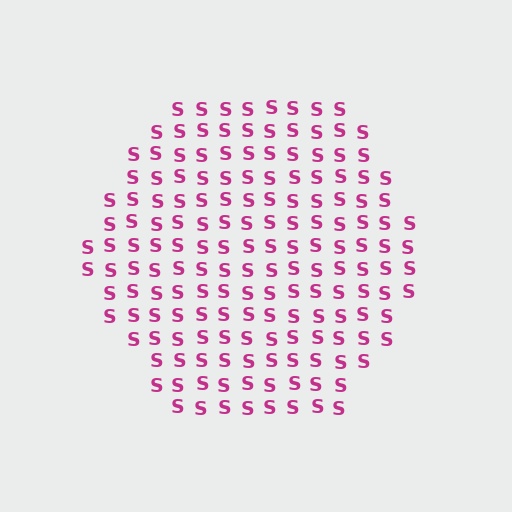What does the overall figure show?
The overall figure shows a hexagon.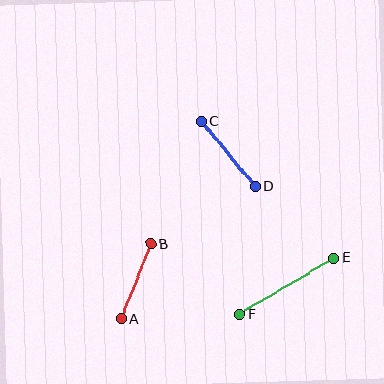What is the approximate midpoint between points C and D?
The midpoint is at approximately (228, 154) pixels.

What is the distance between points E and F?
The distance is approximately 110 pixels.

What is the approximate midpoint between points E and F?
The midpoint is at approximately (287, 286) pixels.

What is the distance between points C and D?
The distance is approximately 85 pixels.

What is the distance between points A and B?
The distance is approximately 81 pixels.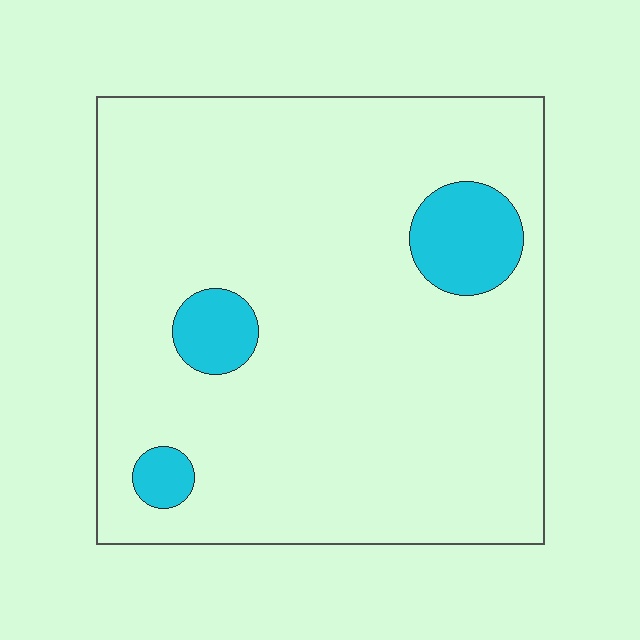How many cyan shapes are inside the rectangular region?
3.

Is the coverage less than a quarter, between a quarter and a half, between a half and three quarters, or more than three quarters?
Less than a quarter.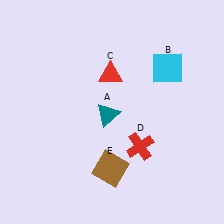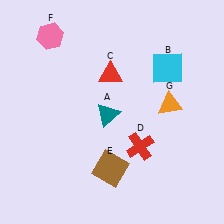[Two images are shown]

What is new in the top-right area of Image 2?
An orange triangle (G) was added in the top-right area of Image 2.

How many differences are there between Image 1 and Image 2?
There are 2 differences between the two images.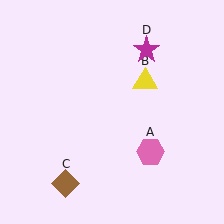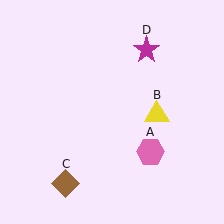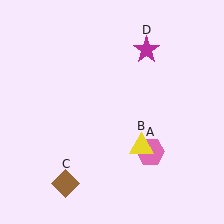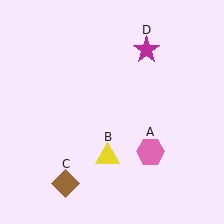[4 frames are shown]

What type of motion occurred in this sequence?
The yellow triangle (object B) rotated clockwise around the center of the scene.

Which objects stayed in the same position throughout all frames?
Pink hexagon (object A) and brown diamond (object C) and magenta star (object D) remained stationary.